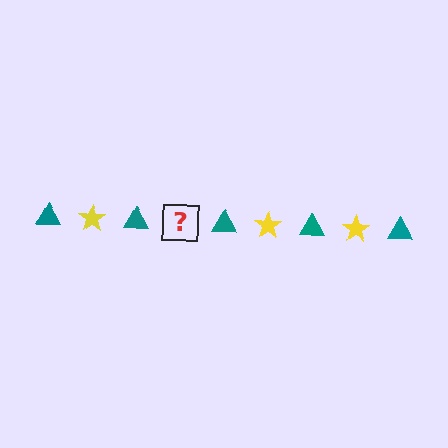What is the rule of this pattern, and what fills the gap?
The rule is that the pattern alternates between teal triangle and yellow star. The gap should be filled with a yellow star.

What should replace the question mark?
The question mark should be replaced with a yellow star.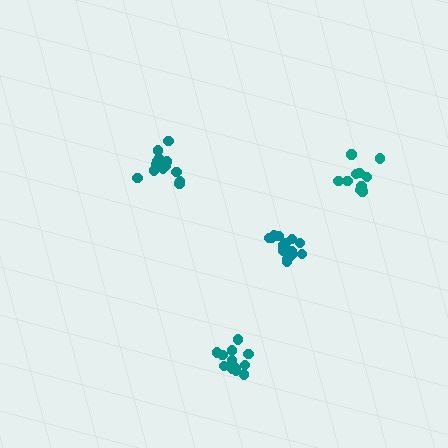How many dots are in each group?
Group 1: 14 dots, Group 2: 10 dots, Group 3: 14 dots, Group 4: 15 dots (53 total).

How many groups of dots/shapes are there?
There are 4 groups.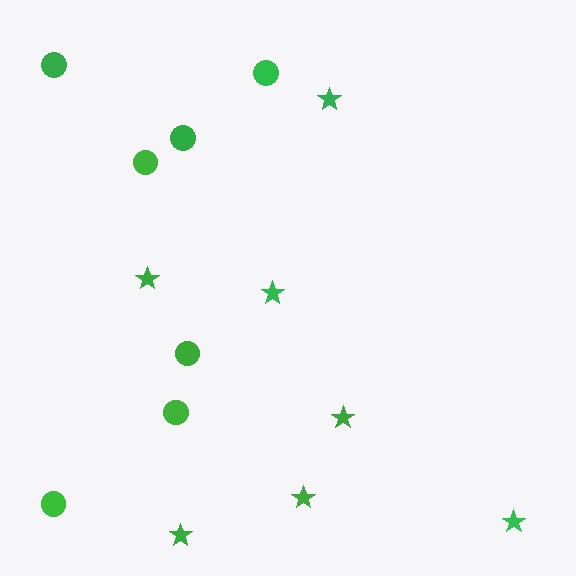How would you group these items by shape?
There are 2 groups: one group of stars (7) and one group of circles (7).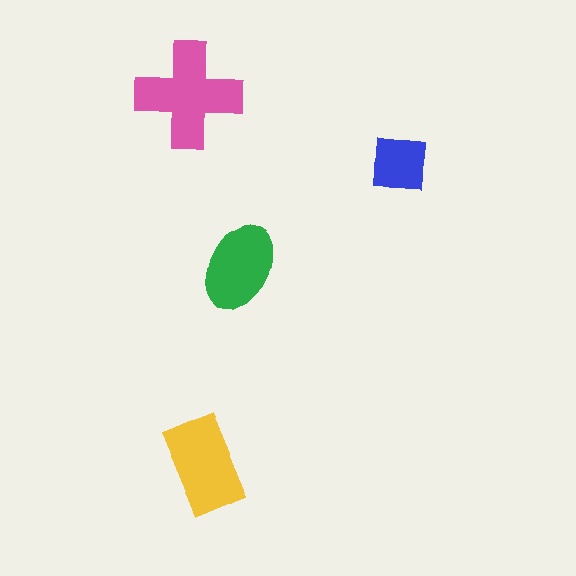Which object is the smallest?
The blue square.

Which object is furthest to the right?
The blue square is rightmost.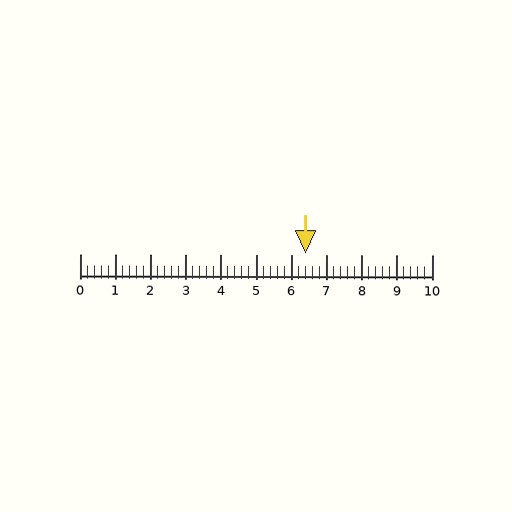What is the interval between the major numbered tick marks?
The major tick marks are spaced 1 units apart.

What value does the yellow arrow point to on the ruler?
The yellow arrow points to approximately 6.4.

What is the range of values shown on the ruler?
The ruler shows values from 0 to 10.